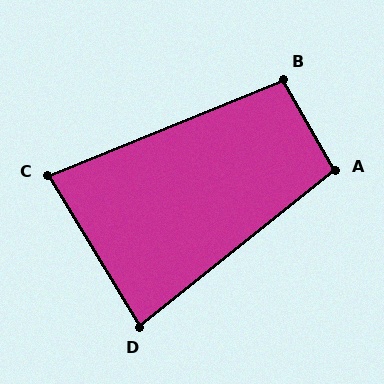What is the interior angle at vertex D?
Approximately 82 degrees (acute).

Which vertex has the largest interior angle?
A, at approximately 99 degrees.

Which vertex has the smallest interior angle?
C, at approximately 81 degrees.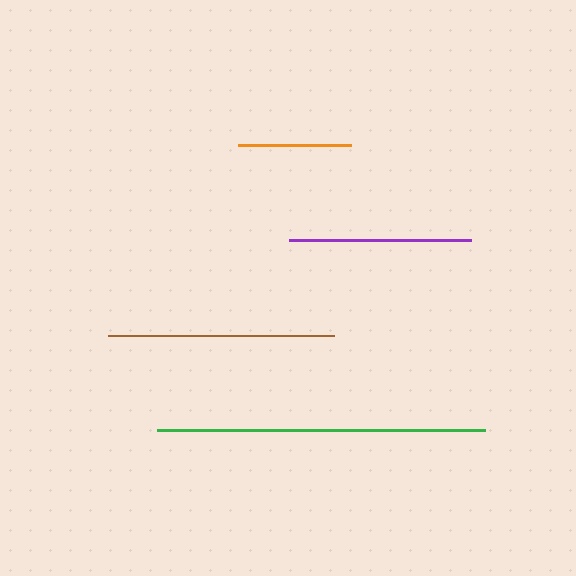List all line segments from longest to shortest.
From longest to shortest: green, brown, purple, orange.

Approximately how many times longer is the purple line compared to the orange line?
The purple line is approximately 1.6 times the length of the orange line.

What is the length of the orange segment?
The orange segment is approximately 113 pixels long.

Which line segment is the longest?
The green line is the longest at approximately 327 pixels.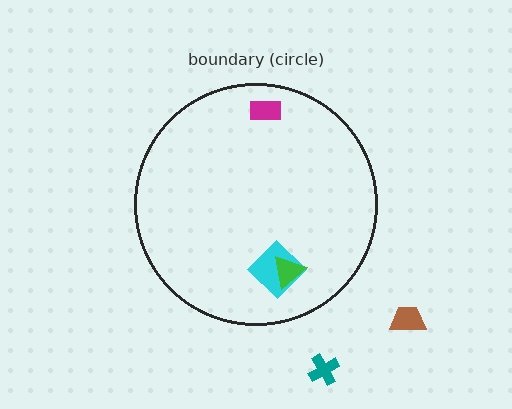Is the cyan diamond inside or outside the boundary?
Inside.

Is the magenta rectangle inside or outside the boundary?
Inside.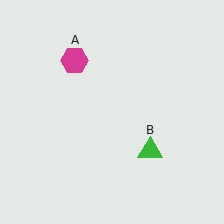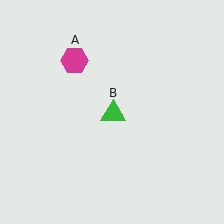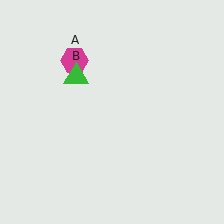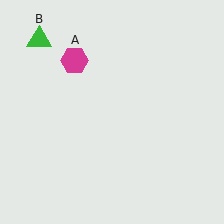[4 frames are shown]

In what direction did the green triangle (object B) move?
The green triangle (object B) moved up and to the left.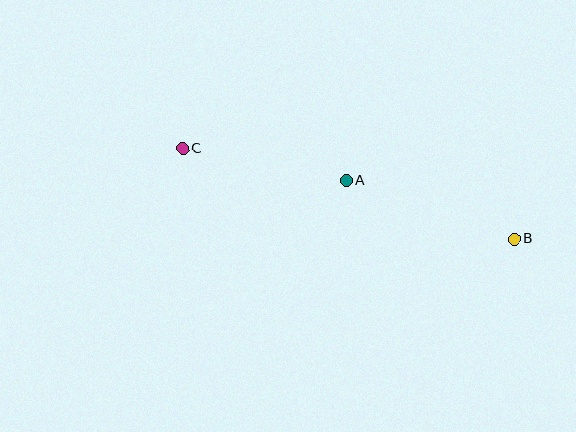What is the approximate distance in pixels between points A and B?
The distance between A and B is approximately 178 pixels.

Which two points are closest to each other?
Points A and C are closest to each other.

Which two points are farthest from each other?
Points B and C are farthest from each other.